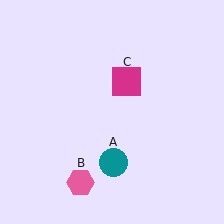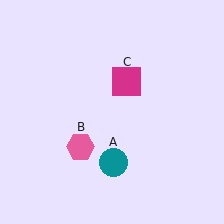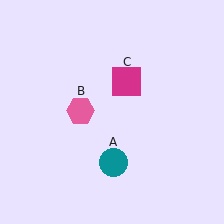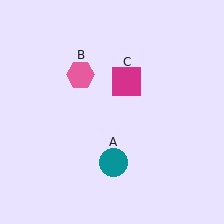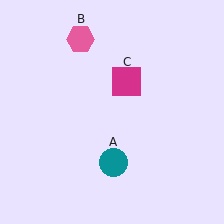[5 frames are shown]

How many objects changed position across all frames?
1 object changed position: pink hexagon (object B).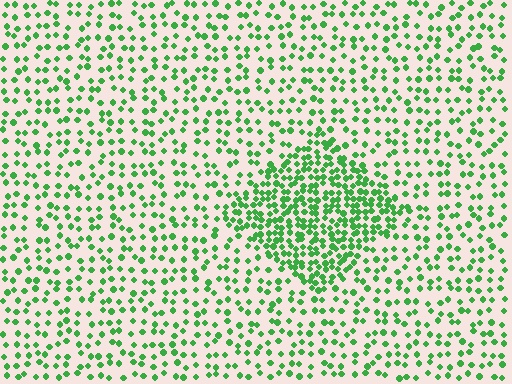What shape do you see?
I see a diamond.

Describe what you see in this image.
The image contains small green elements arranged at two different densities. A diamond-shaped region is visible where the elements are more densely packed than the surrounding area.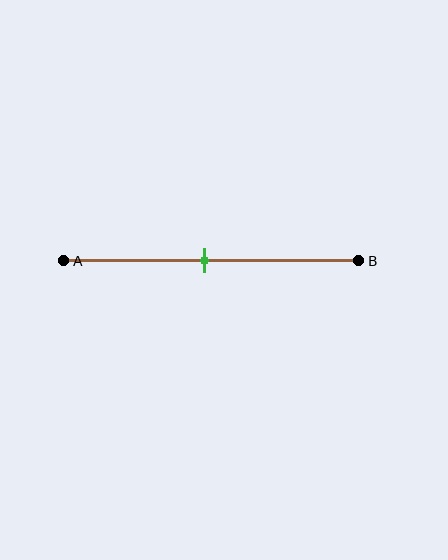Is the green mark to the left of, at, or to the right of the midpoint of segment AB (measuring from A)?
The green mark is approximately at the midpoint of segment AB.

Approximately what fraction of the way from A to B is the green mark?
The green mark is approximately 50% of the way from A to B.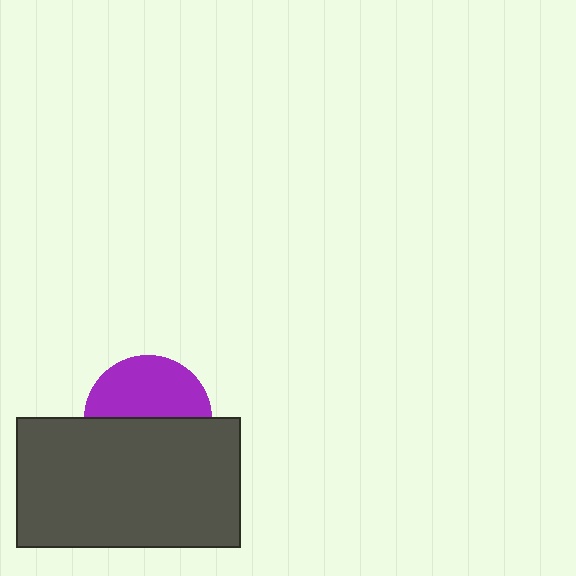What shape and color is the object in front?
The object in front is a dark gray rectangle.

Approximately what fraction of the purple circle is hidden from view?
Roughly 52% of the purple circle is hidden behind the dark gray rectangle.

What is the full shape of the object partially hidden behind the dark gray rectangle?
The partially hidden object is a purple circle.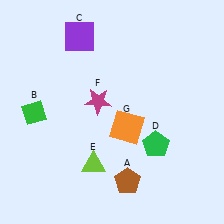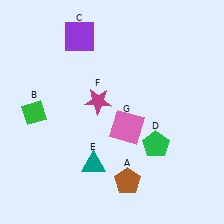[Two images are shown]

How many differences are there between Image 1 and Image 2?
There are 2 differences between the two images.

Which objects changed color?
E changed from lime to teal. G changed from orange to pink.